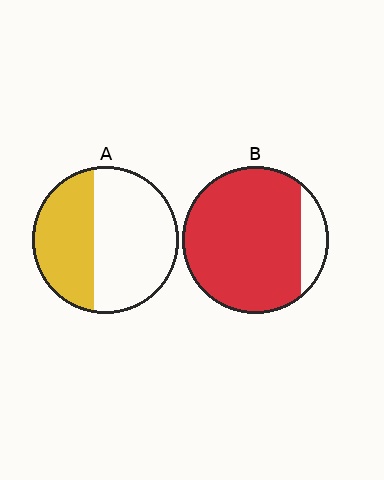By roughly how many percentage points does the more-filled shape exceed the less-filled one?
By roughly 45 percentage points (B over A).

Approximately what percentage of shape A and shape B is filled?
A is approximately 40% and B is approximately 85%.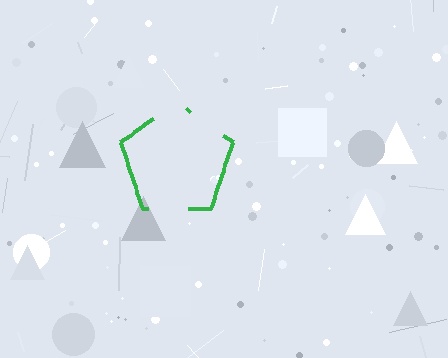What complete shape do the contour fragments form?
The contour fragments form a pentagon.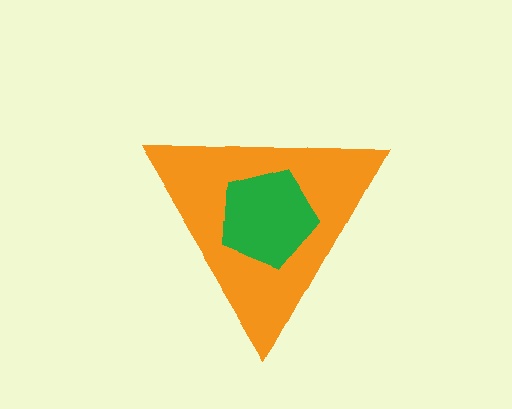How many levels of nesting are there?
2.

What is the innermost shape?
The green pentagon.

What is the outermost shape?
The orange triangle.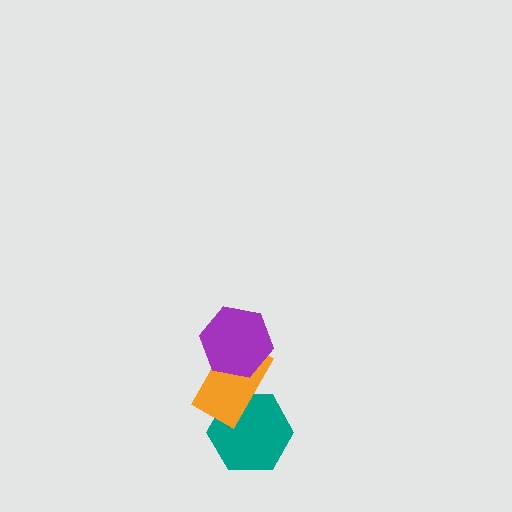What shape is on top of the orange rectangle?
The purple hexagon is on top of the orange rectangle.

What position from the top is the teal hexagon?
The teal hexagon is 3rd from the top.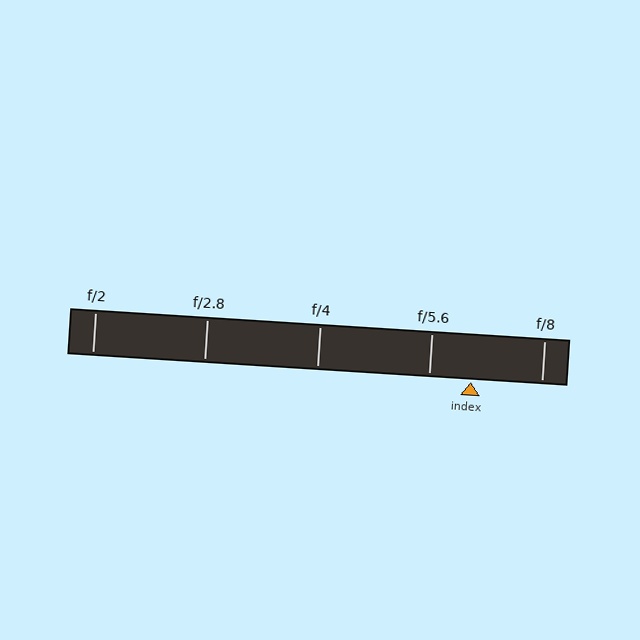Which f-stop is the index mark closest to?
The index mark is closest to f/5.6.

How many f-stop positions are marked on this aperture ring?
There are 5 f-stop positions marked.